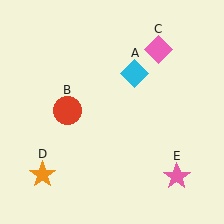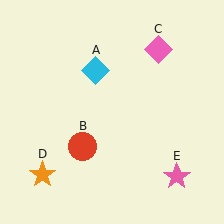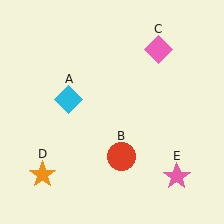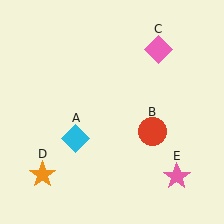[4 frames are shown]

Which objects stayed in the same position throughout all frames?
Pink diamond (object C) and orange star (object D) and pink star (object E) remained stationary.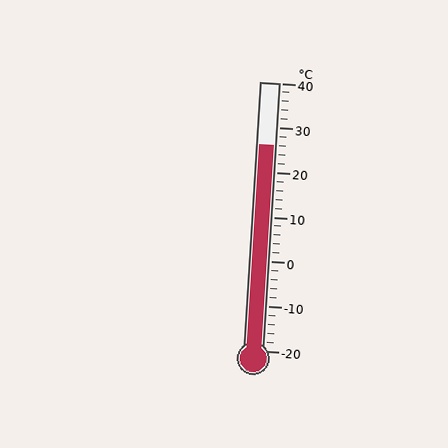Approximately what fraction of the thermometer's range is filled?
The thermometer is filled to approximately 75% of its range.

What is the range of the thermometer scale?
The thermometer scale ranges from -20°C to 40°C.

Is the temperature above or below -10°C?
The temperature is above -10°C.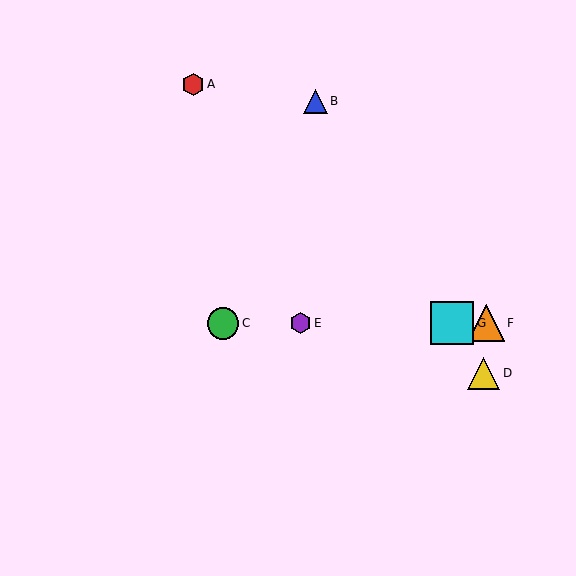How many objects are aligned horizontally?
4 objects (C, E, F, G) are aligned horizontally.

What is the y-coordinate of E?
Object E is at y≈323.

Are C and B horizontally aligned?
No, C is at y≈323 and B is at y≈101.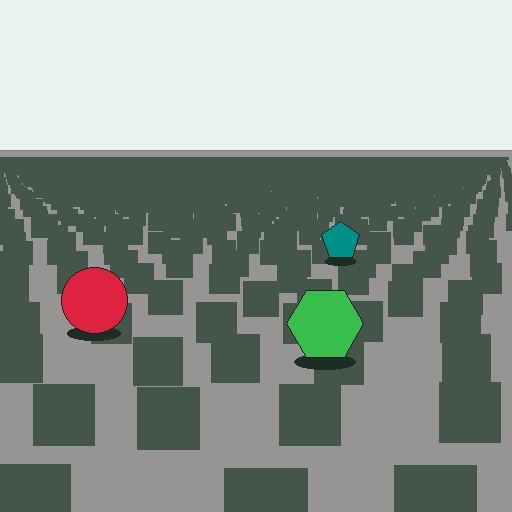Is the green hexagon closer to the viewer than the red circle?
Yes. The green hexagon is closer — you can tell from the texture gradient: the ground texture is coarser near it.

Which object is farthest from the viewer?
The teal pentagon is farthest from the viewer. It appears smaller and the ground texture around it is denser.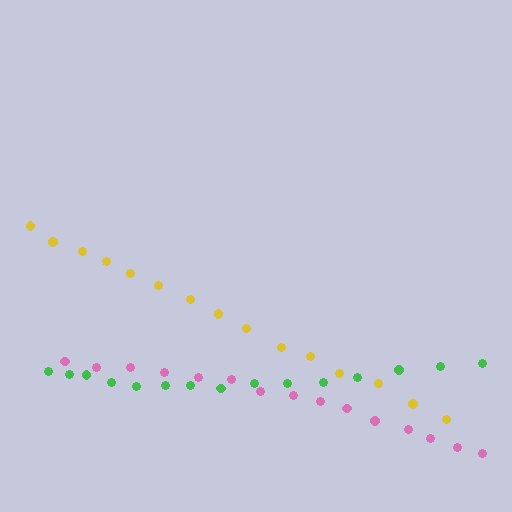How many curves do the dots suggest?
There are 3 distinct paths.